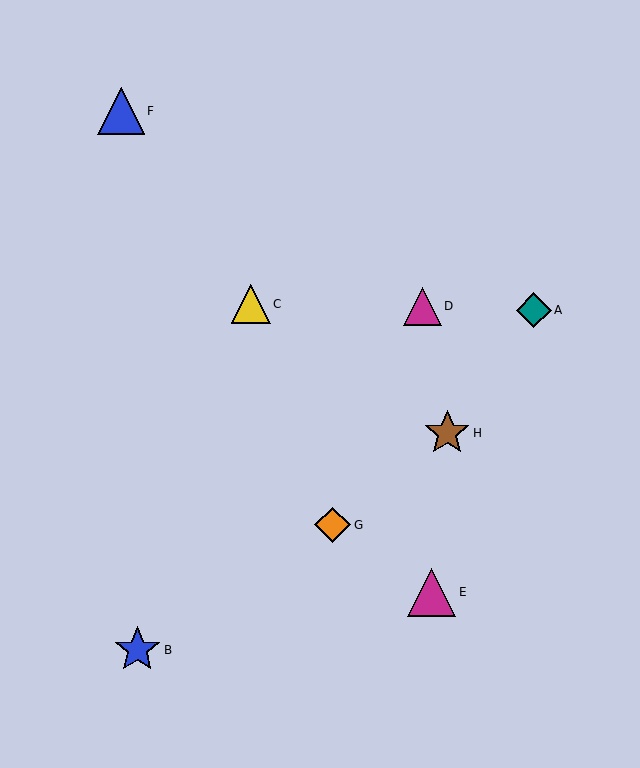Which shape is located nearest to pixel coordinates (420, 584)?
The magenta triangle (labeled E) at (431, 592) is nearest to that location.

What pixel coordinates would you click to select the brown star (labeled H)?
Click at (447, 433) to select the brown star H.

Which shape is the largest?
The magenta triangle (labeled E) is the largest.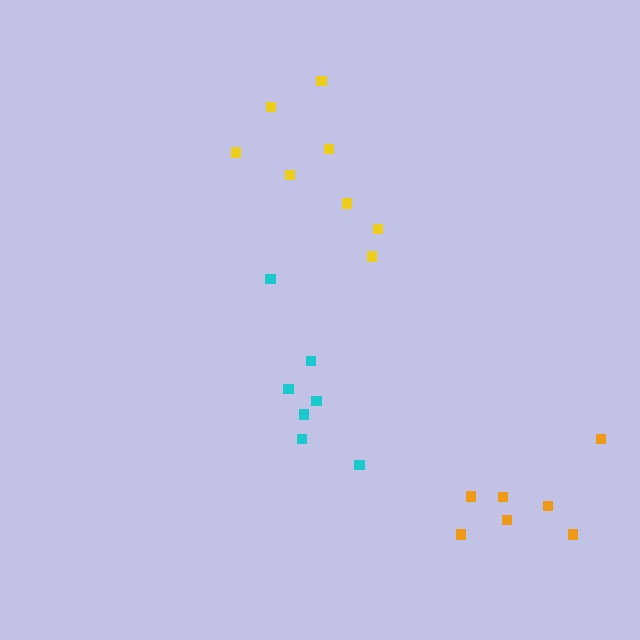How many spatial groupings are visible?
There are 3 spatial groupings.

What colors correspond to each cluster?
The clusters are colored: cyan, yellow, orange.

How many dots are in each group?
Group 1: 7 dots, Group 2: 8 dots, Group 3: 7 dots (22 total).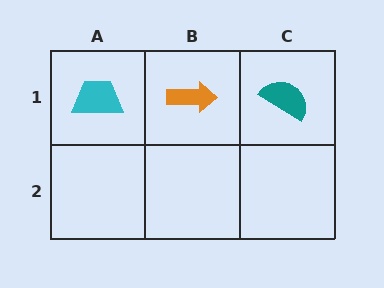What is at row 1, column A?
A cyan trapezoid.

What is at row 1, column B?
An orange arrow.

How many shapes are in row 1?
3 shapes.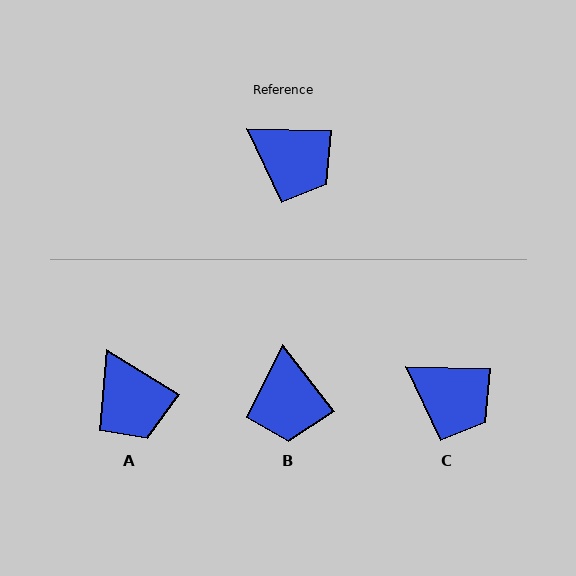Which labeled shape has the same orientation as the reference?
C.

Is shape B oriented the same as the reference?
No, it is off by about 51 degrees.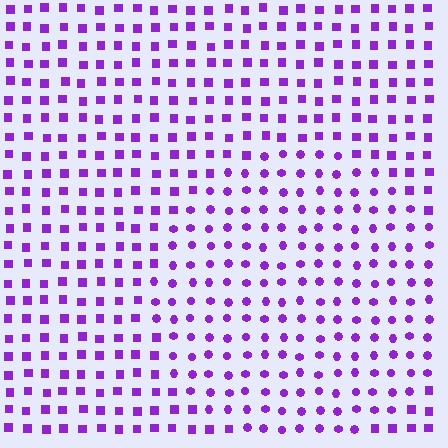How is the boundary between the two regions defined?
The boundary is defined by a change in element shape: circles inside vs. squares outside. All elements share the same color and spacing.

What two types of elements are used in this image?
The image uses circles inside the circle region and squares outside it.